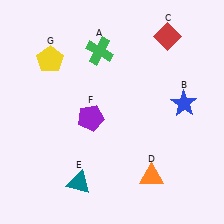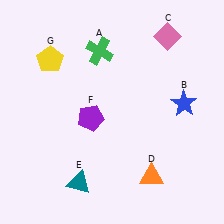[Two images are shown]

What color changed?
The diamond (C) changed from red in Image 1 to pink in Image 2.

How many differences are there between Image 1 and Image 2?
There is 1 difference between the two images.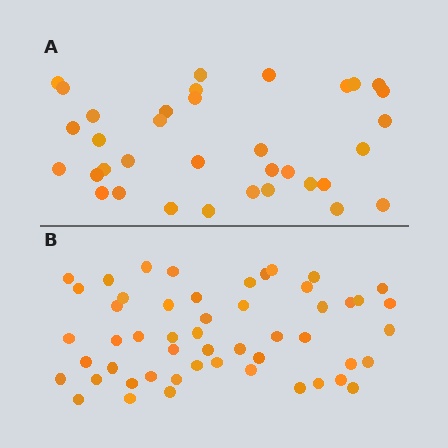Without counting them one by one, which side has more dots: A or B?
Region B (the bottom region) has more dots.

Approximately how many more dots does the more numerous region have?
Region B has approximately 15 more dots than region A.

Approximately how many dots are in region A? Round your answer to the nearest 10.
About 40 dots. (The exact count is 35, which rounds to 40.)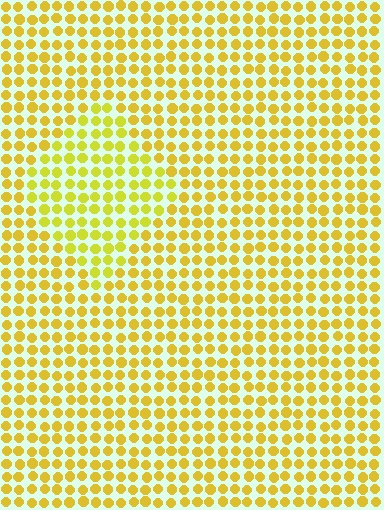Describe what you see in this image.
The image is filled with small yellow elements in a uniform arrangement. A diamond-shaped region is visible where the elements are tinted to a slightly different hue, forming a subtle color boundary.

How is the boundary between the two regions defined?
The boundary is defined purely by a slight shift in hue (about 16 degrees). Spacing, size, and orientation are identical on both sides.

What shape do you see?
I see a diamond.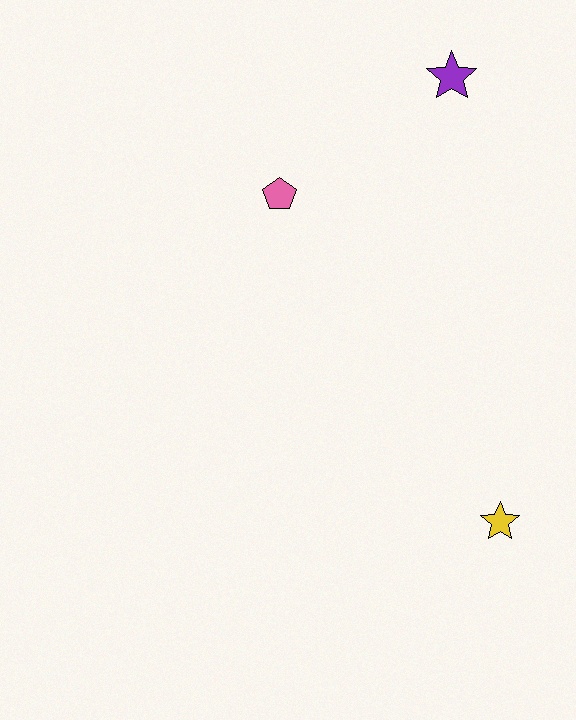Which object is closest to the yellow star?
The pink pentagon is closest to the yellow star.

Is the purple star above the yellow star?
Yes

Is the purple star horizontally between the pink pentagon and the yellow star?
Yes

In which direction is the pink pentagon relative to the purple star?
The pink pentagon is to the left of the purple star.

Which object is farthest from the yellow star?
The purple star is farthest from the yellow star.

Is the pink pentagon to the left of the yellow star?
Yes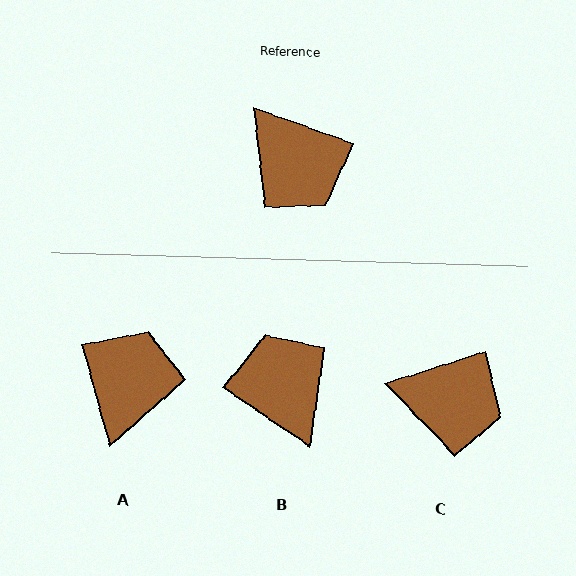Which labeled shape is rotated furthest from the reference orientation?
B, about 165 degrees away.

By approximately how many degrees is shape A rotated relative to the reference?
Approximately 125 degrees counter-clockwise.